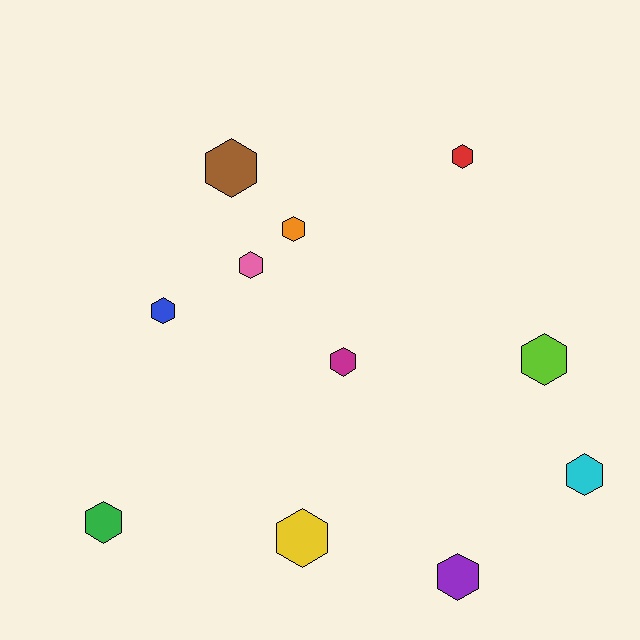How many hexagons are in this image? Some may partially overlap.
There are 11 hexagons.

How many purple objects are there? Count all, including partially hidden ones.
There is 1 purple object.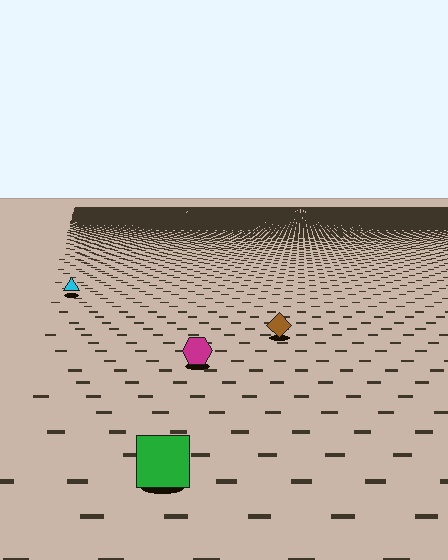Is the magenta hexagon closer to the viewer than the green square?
No. The green square is closer — you can tell from the texture gradient: the ground texture is coarser near it.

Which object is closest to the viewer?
The green square is closest. The texture marks near it are larger and more spread out.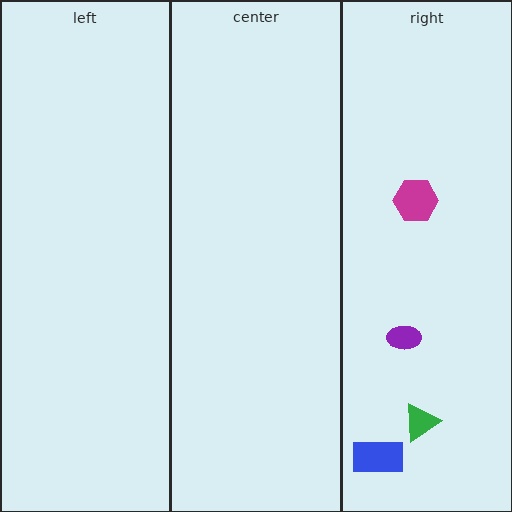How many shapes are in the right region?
4.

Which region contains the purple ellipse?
The right region.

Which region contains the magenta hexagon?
The right region.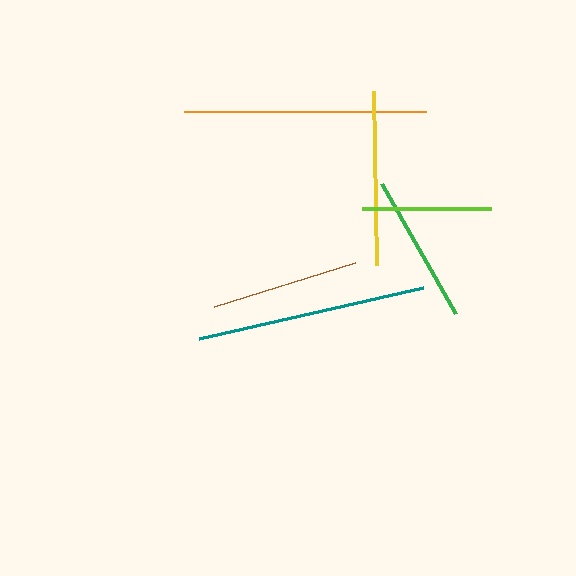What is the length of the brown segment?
The brown segment is approximately 148 pixels long.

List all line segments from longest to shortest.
From longest to shortest: orange, teal, yellow, green, brown, lime.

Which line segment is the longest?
The orange line is the longest at approximately 242 pixels.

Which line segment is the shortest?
The lime line is the shortest at approximately 128 pixels.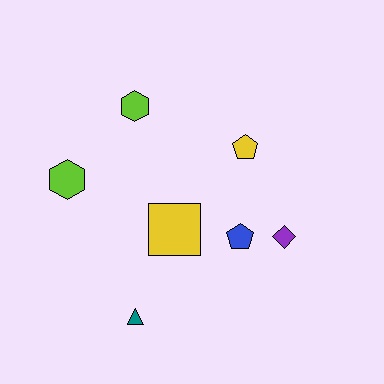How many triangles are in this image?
There is 1 triangle.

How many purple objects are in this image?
There is 1 purple object.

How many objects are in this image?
There are 7 objects.